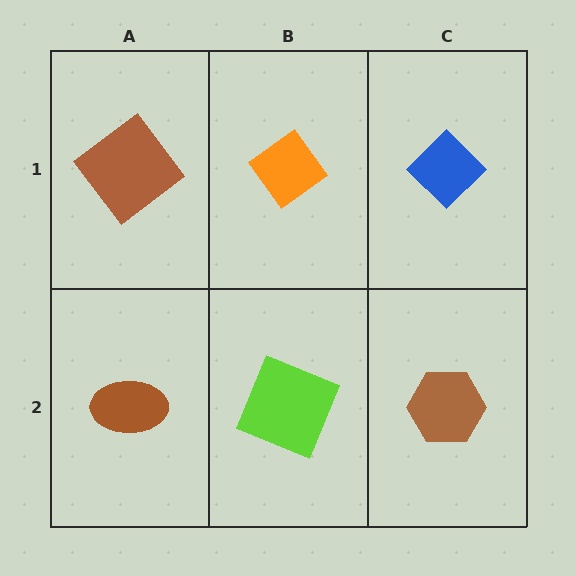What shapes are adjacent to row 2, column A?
A brown diamond (row 1, column A), a lime square (row 2, column B).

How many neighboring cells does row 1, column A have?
2.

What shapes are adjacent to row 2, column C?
A blue diamond (row 1, column C), a lime square (row 2, column B).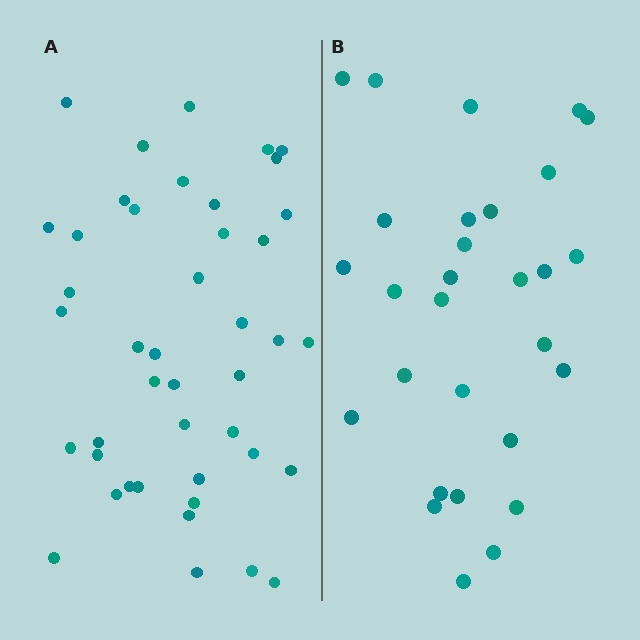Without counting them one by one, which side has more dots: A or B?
Region A (the left region) has more dots.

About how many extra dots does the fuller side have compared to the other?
Region A has approximately 15 more dots than region B.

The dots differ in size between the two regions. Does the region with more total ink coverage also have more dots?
No. Region B has more total ink coverage because its dots are larger, but region A actually contains more individual dots. Total area can be misleading — the number of items is what matters here.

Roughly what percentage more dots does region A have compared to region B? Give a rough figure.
About 50% more.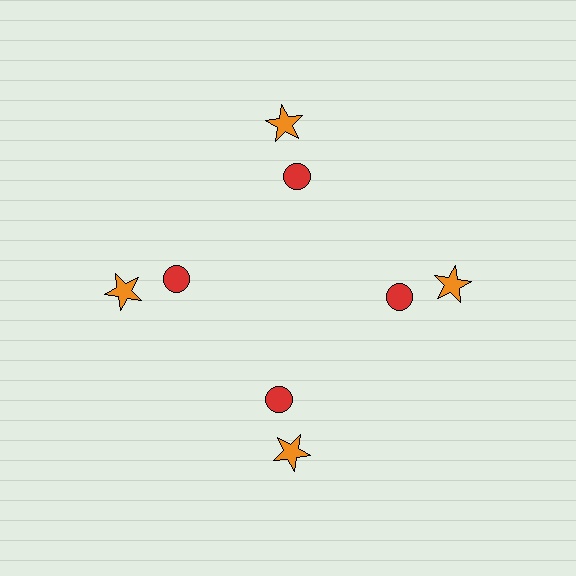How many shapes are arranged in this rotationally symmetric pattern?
There are 8 shapes, arranged in 4 groups of 2.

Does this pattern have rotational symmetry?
Yes, this pattern has 4-fold rotational symmetry. It looks the same after rotating 90 degrees around the center.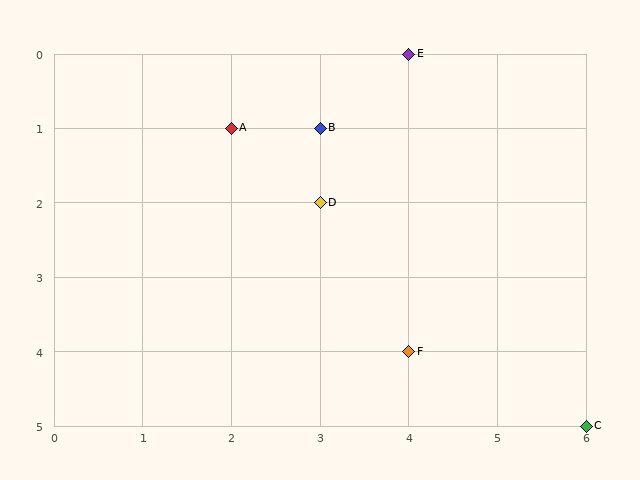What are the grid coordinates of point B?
Point B is at grid coordinates (3, 1).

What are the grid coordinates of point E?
Point E is at grid coordinates (4, 0).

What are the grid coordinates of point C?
Point C is at grid coordinates (6, 5).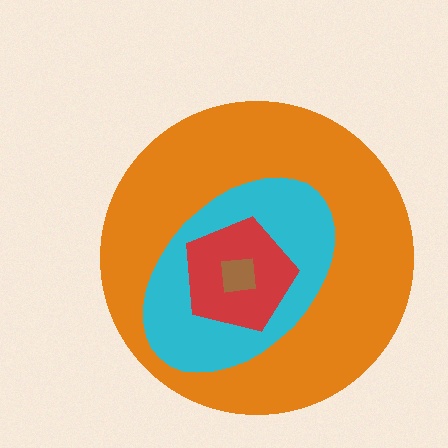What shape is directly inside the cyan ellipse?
The red pentagon.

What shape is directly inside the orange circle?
The cyan ellipse.